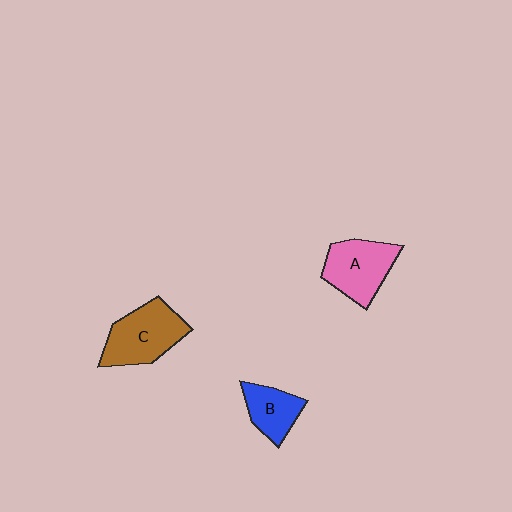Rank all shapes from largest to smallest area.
From largest to smallest: C (brown), A (pink), B (blue).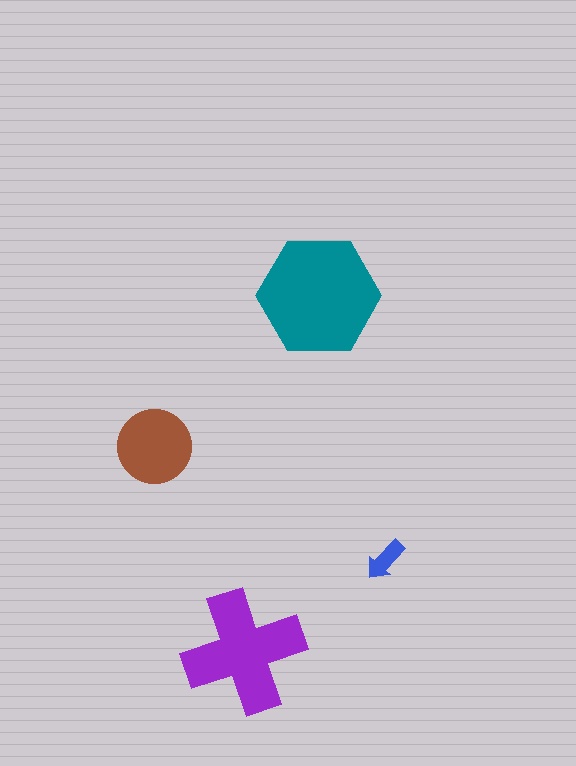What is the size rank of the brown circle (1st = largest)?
3rd.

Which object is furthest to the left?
The brown circle is leftmost.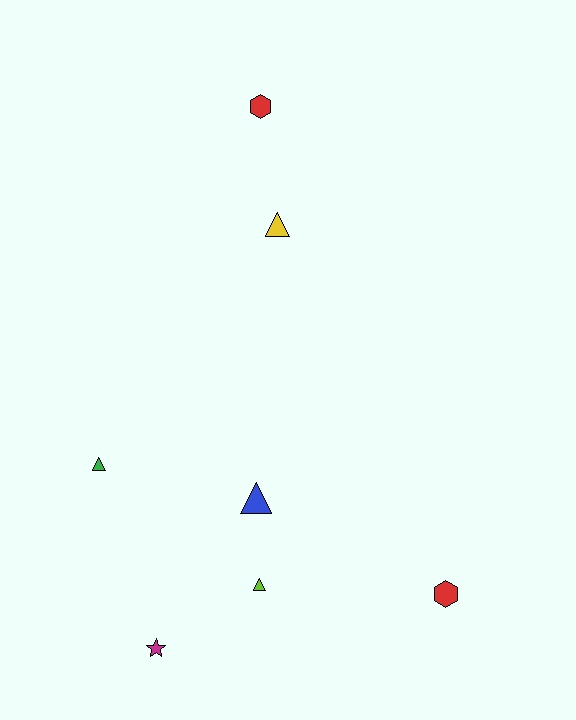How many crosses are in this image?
There are no crosses.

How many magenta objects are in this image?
There is 1 magenta object.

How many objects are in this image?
There are 7 objects.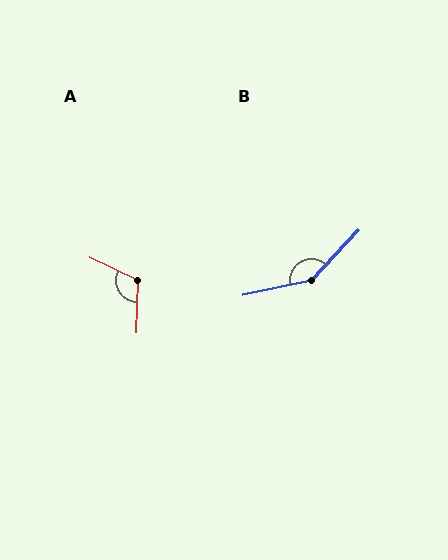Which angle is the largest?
B, at approximately 145 degrees.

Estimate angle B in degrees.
Approximately 145 degrees.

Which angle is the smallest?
A, at approximately 113 degrees.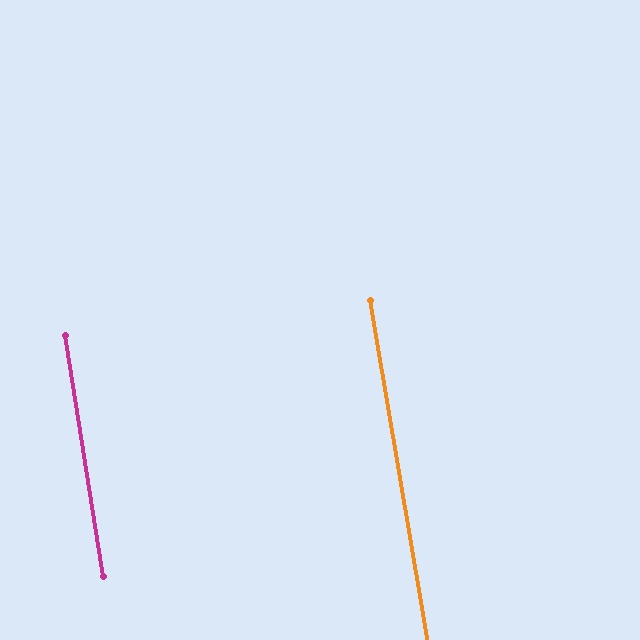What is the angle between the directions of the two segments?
Approximately 1 degree.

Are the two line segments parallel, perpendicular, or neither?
Parallel — their directions differ by only 0.6°.